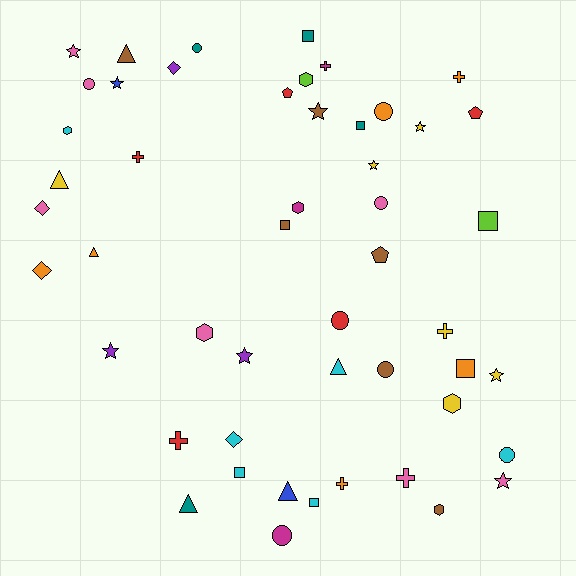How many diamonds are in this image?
There are 4 diamonds.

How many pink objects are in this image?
There are 7 pink objects.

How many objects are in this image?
There are 50 objects.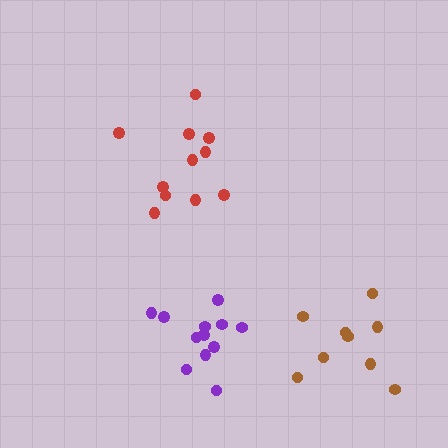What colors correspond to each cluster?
The clusters are colored: brown, red, purple.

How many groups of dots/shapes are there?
There are 3 groups.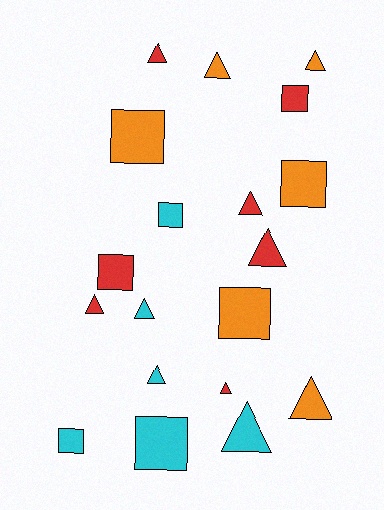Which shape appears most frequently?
Triangle, with 11 objects.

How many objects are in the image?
There are 19 objects.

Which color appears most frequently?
Red, with 7 objects.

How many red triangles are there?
There are 5 red triangles.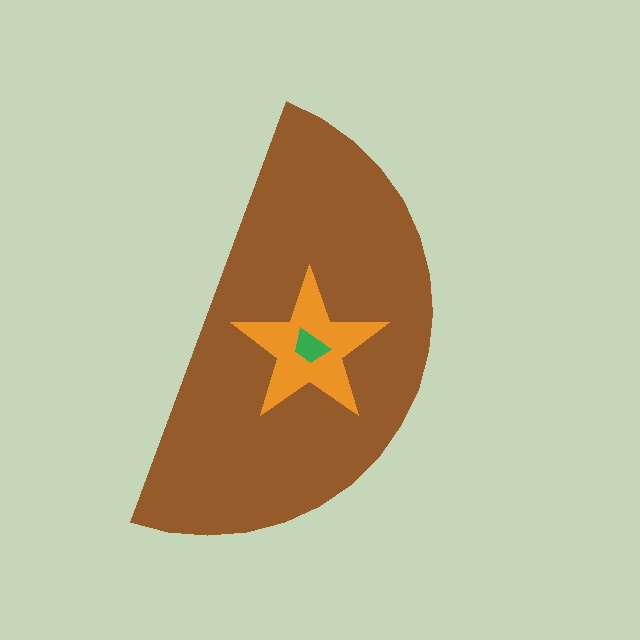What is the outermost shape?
The brown semicircle.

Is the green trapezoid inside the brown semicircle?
Yes.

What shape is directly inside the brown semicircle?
The orange star.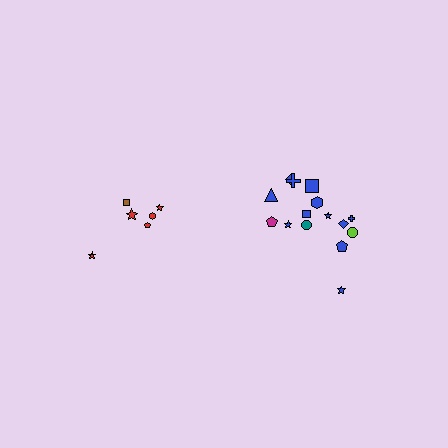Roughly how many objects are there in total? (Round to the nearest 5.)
Roughly 20 objects in total.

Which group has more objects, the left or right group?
The right group.